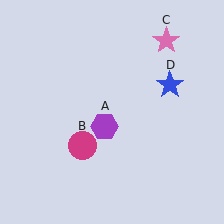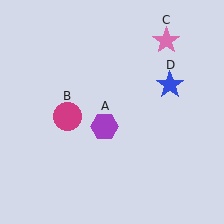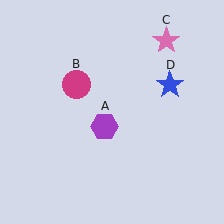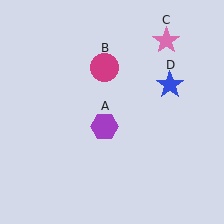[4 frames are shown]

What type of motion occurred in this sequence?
The magenta circle (object B) rotated clockwise around the center of the scene.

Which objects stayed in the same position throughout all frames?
Purple hexagon (object A) and pink star (object C) and blue star (object D) remained stationary.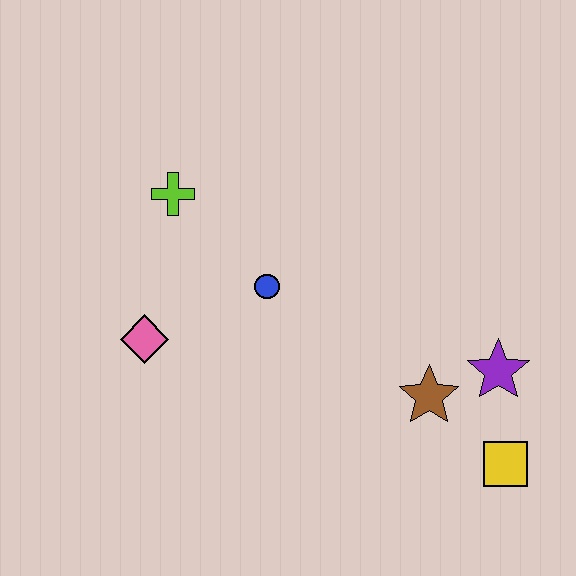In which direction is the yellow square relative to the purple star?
The yellow square is below the purple star.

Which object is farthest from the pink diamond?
The yellow square is farthest from the pink diamond.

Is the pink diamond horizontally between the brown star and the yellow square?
No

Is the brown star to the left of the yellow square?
Yes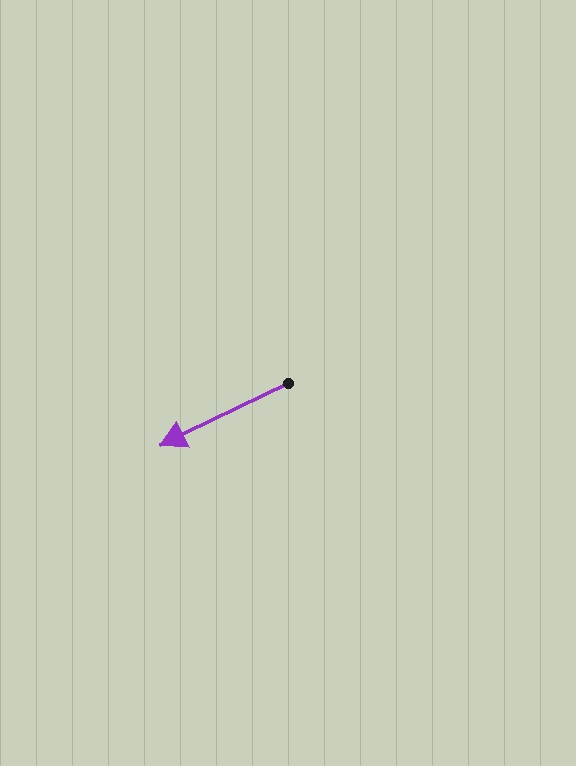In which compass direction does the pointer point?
Southwest.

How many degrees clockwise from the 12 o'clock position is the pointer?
Approximately 244 degrees.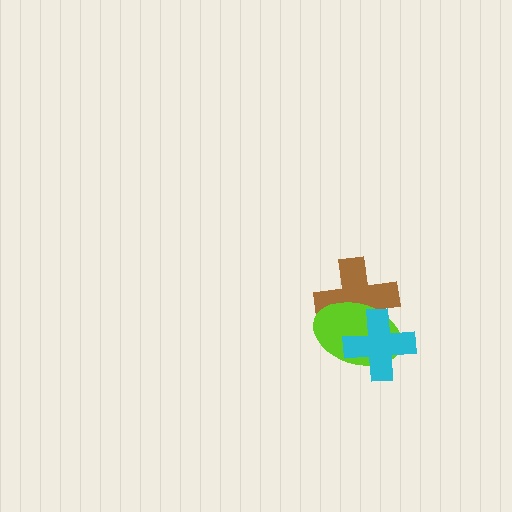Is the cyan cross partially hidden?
No, no other shape covers it.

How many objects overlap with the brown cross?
2 objects overlap with the brown cross.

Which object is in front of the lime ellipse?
The cyan cross is in front of the lime ellipse.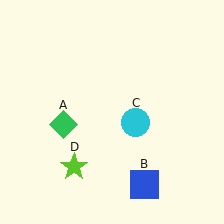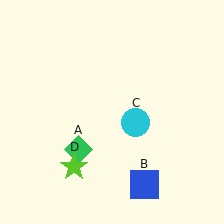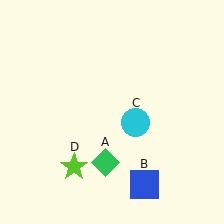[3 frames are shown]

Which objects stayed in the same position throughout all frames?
Blue square (object B) and cyan circle (object C) and lime star (object D) remained stationary.